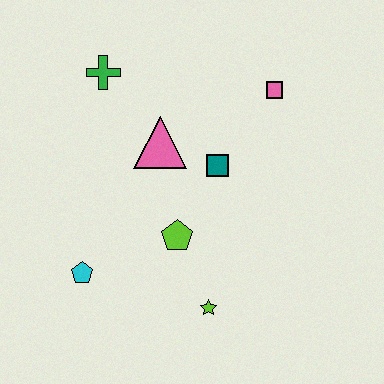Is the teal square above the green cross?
No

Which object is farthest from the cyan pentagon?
The pink square is farthest from the cyan pentagon.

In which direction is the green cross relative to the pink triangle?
The green cross is above the pink triangle.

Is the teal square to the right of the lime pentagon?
Yes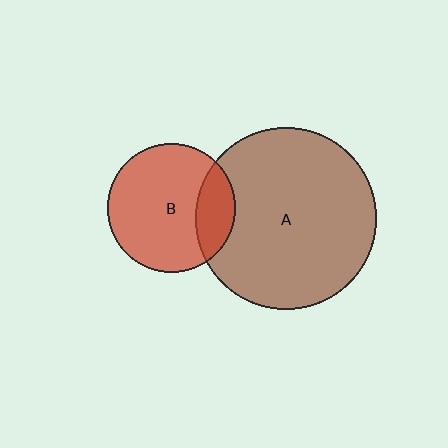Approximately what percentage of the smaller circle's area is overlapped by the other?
Approximately 20%.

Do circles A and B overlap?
Yes.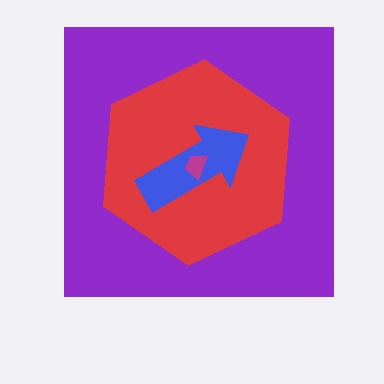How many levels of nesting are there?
4.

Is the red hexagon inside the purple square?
Yes.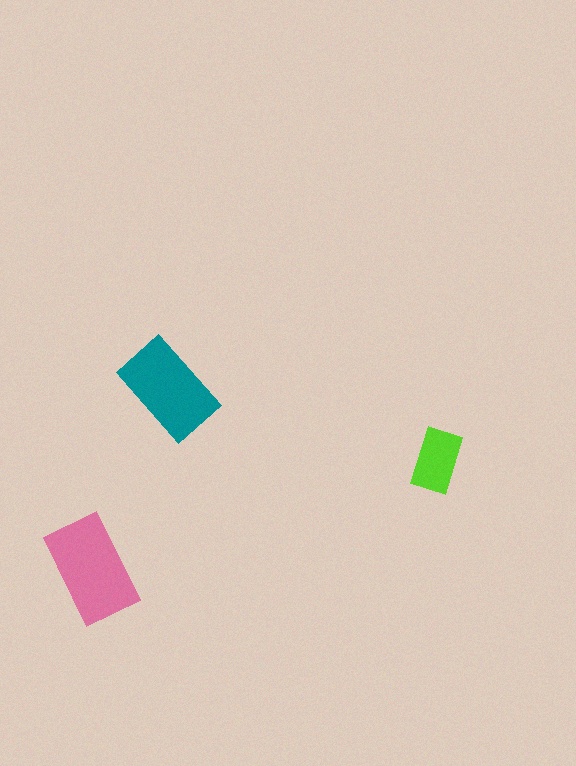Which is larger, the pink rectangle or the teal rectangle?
The pink one.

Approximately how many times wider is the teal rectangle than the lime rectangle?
About 1.5 times wider.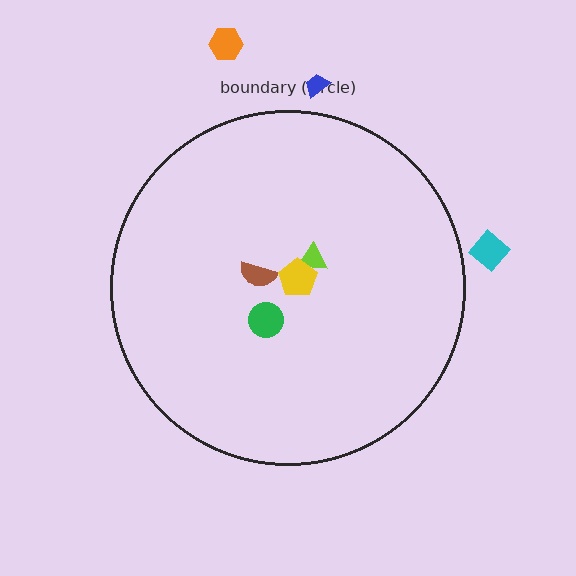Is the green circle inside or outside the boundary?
Inside.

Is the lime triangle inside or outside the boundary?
Inside.